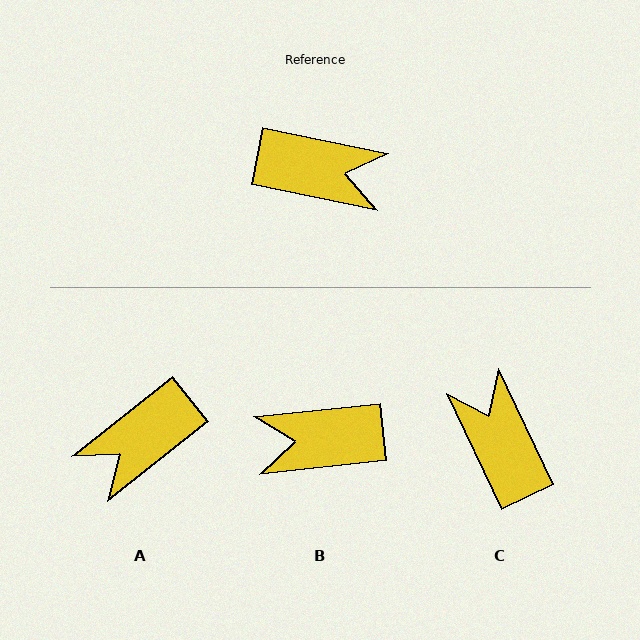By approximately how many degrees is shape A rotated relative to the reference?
Approximately 130 degrees clockwise.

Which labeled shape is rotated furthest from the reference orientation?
B, about 162 degrees away.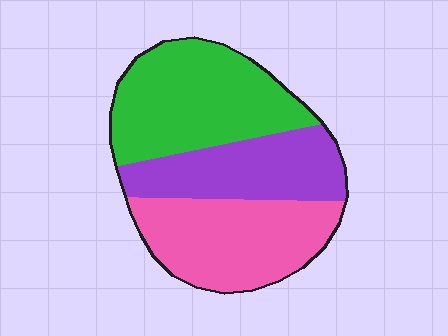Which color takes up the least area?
Purple, at roughly 30%.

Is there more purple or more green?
Green.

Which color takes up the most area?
Green, at roughly 40%.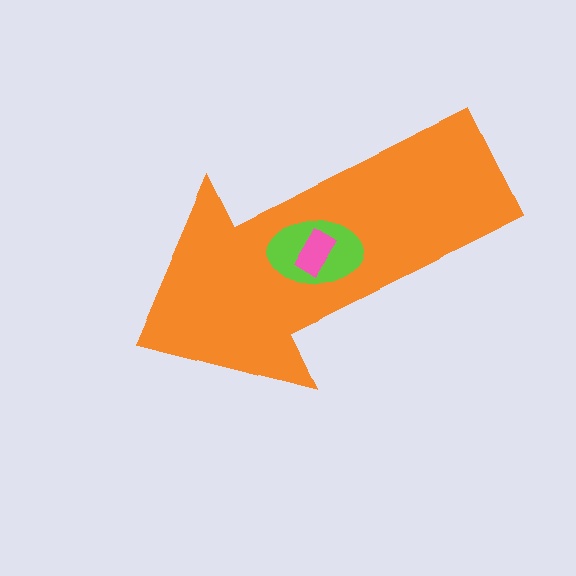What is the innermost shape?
The pink rectangle.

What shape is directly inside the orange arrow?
The lime ellipse.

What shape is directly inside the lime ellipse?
The pink rectangle.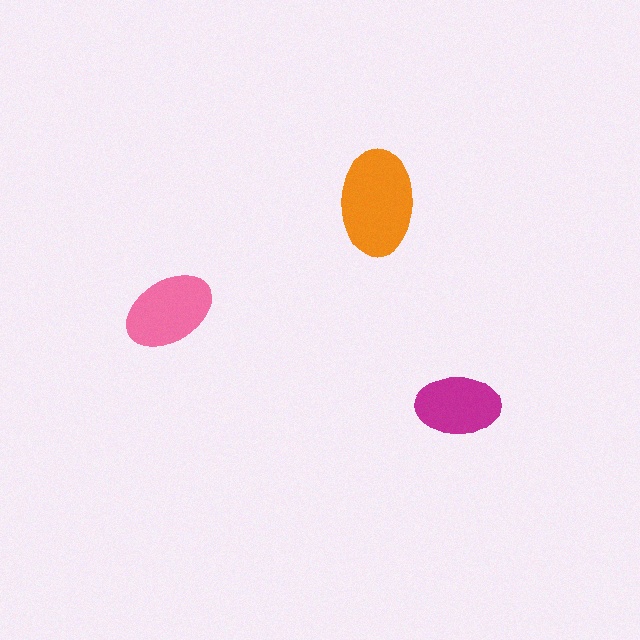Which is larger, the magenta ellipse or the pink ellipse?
The pink one.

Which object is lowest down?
The magenta ellipse is bottommost.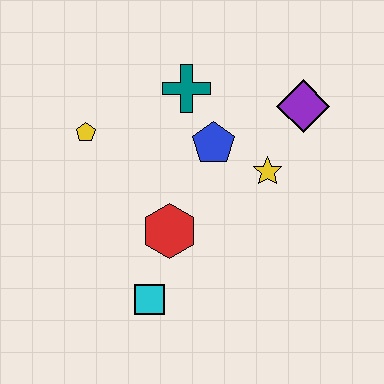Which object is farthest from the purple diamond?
The cyan square is farthest from the purple diamond.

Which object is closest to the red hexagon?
The cyan square is closest to the red hexagon.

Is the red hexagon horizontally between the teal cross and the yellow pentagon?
Yes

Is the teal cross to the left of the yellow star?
Yes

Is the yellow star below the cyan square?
No